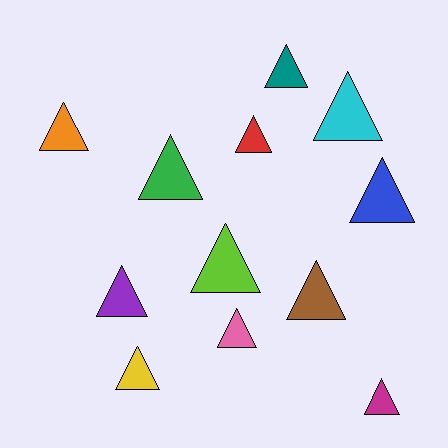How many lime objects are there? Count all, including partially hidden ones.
There is 1 lime object.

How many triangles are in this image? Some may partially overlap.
There are 12 triangles.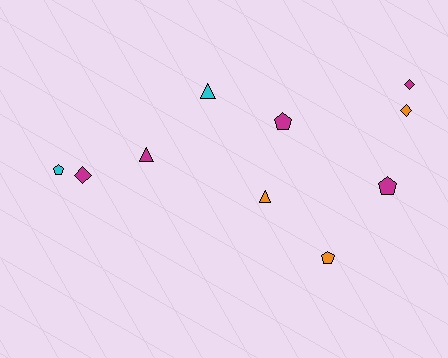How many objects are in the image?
There are 10 objects.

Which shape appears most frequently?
Pentagon, with 4 objects.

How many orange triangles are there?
There is 1 orange triangle.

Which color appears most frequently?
Magenta, with 5 objects.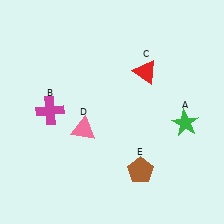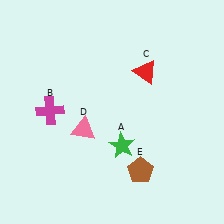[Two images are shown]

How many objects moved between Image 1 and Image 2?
1 object moved between the two images.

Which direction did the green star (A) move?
The green star (A) moved left.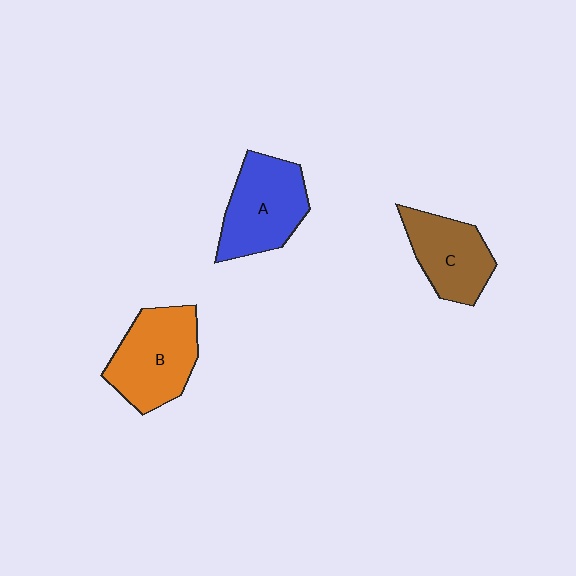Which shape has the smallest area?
Shape C (brown).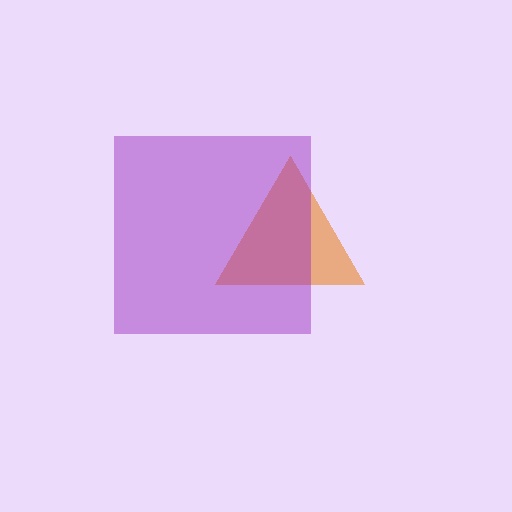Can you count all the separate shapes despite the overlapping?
Yes, there are 2 separate shapes.